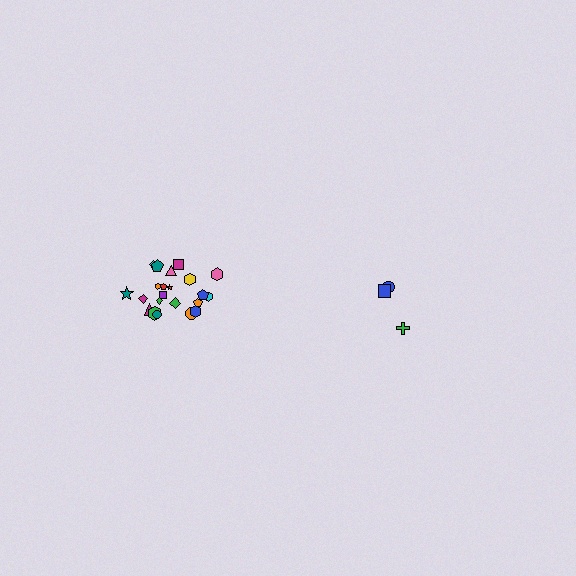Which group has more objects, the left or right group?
The left group.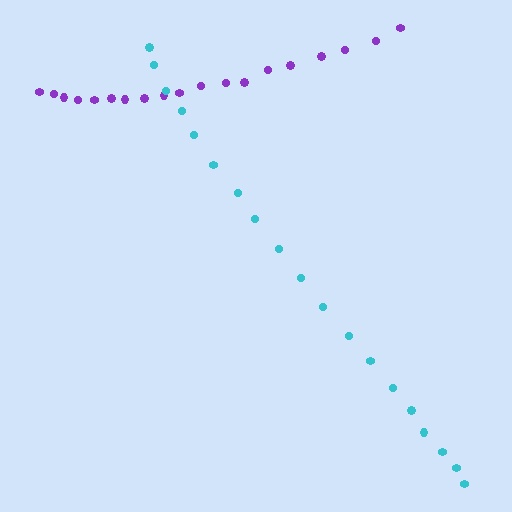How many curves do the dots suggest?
There are 2 distinct paths.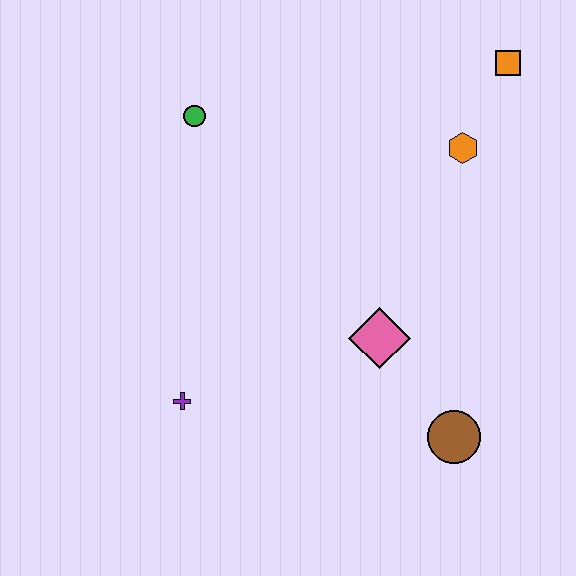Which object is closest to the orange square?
The orange hexagon is closest to the orange square.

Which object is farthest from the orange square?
The purple cross is farthest from the orange square.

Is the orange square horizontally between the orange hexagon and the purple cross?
No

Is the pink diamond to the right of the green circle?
Yes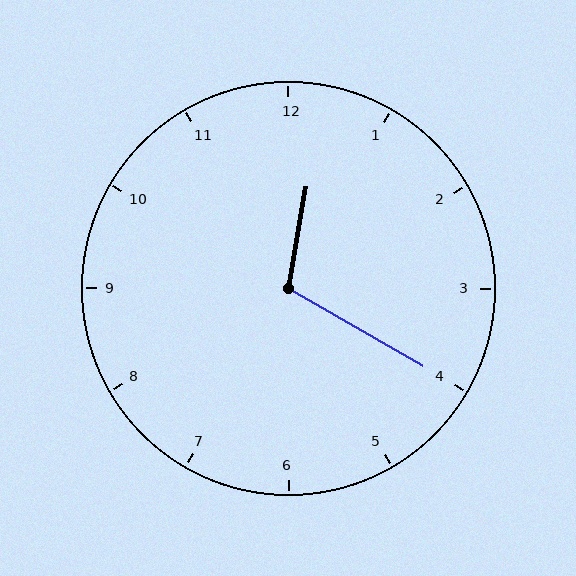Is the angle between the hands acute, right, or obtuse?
It is obtuse.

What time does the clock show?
12:20.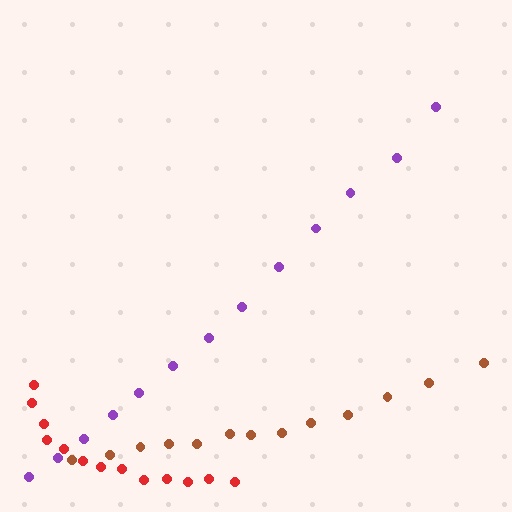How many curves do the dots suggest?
There are 3 distinct paths.